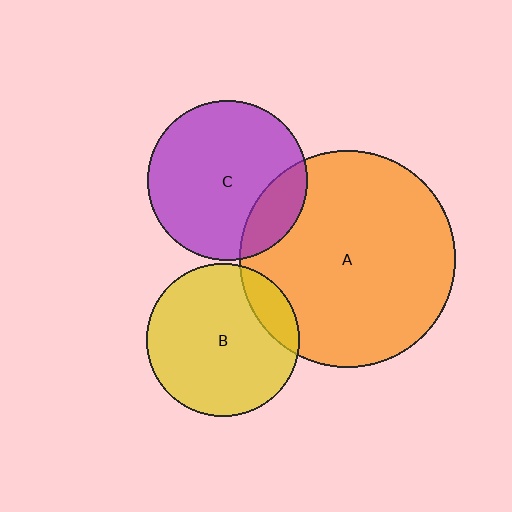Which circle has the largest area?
Circle A (orange).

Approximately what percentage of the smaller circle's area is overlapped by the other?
Approximately 15%.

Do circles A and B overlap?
Yes.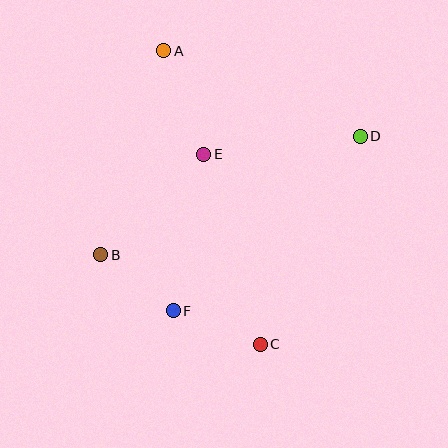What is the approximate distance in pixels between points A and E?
The distance between A and E is approximately 111 pixels.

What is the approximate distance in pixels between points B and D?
The distance between B and D is approximately 285 pixels.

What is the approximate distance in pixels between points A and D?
The distance between A and D is approximately 214 pixels.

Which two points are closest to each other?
Points B and F are closest to each other.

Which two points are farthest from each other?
Points A and C are farthest from each other.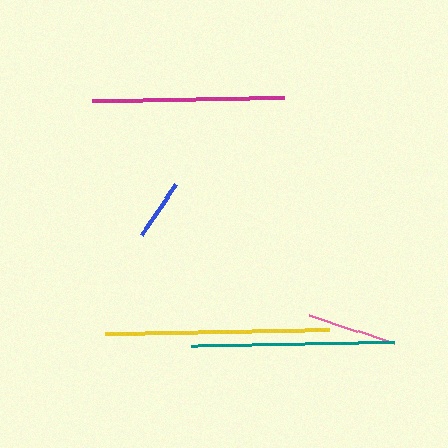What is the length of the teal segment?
The teal segment is approximately 202 pixels long.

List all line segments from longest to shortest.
From longest to shortest: yellow, teal, magenta, pink, blue.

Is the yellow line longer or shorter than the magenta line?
The yellow line is longer than the magenta line.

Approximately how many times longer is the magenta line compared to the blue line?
The magenta line is approximately 3.2 times the length of the blue line.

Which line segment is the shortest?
The blue line is the shortest at approximately 60 pixels.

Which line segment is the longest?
The yellow line is the longest at approximately 223 pixels.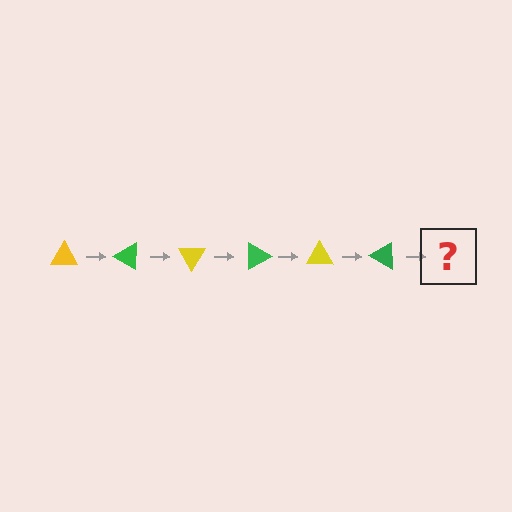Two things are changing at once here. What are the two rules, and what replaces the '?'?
The two rules are that it rotates 30 degrees each step and the color cycles through yellow and green. The '?' should be a yellow triangle, rotated 180 degrees from the start.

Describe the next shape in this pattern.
It should be a yellow triangle, rotated 180 degrees from the start.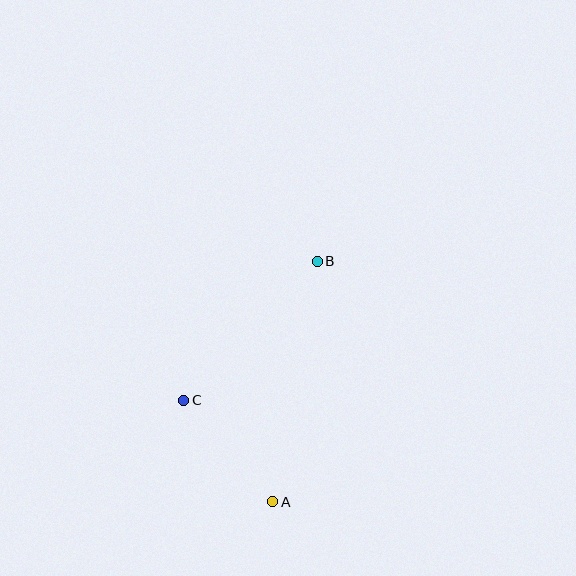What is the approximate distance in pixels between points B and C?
The distance between B and C is approximately 193 pixels.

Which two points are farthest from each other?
Points A and B are farthest from each other.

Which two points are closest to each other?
Points A and C are closest to each other.